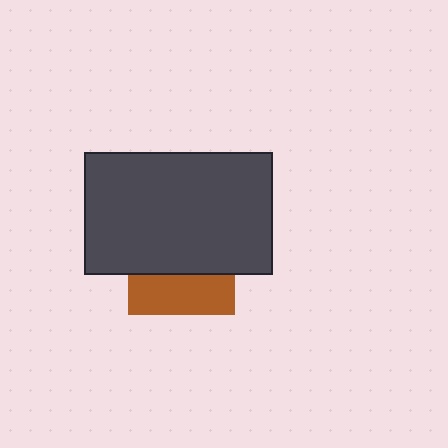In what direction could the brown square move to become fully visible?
The brown square could move down. That would shift it out from behind the dark gray rectangle entirely.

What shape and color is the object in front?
The object in front is a dark gray rectangle.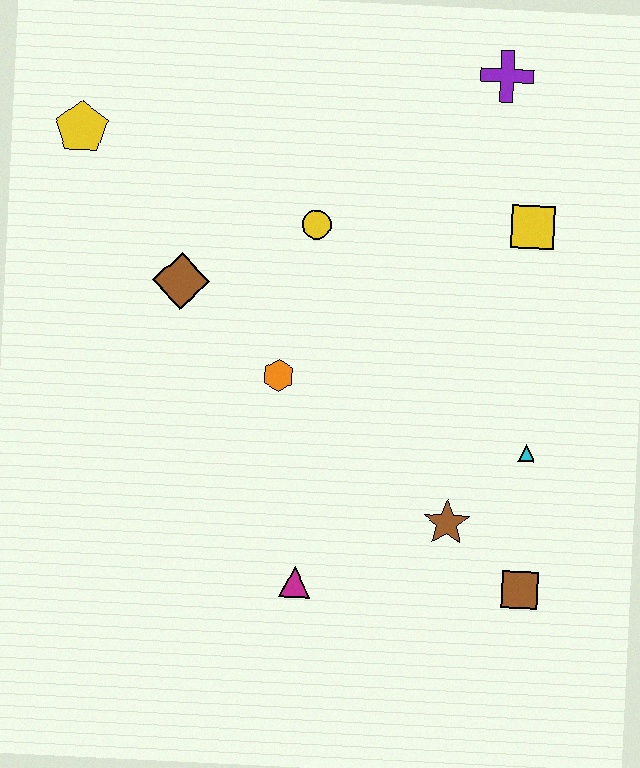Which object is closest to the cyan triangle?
The brown star is closest to the cyan triangle.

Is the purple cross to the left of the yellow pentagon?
No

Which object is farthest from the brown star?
The yellow pentagon is farthest from the brown star.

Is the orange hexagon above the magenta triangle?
Yes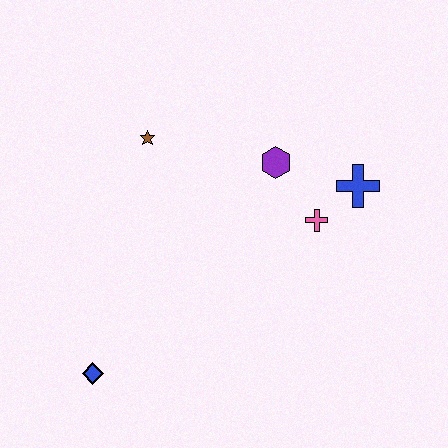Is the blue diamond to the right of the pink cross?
No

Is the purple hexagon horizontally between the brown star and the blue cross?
Yes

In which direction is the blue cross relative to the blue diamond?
The blue cross is to the right of the blue diamond.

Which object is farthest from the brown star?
The blue diamond is farthest from the brown star.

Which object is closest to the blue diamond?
The brown star is closest to the blue diamond.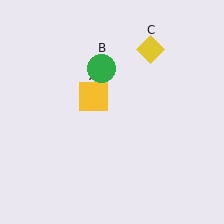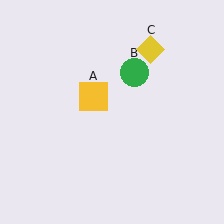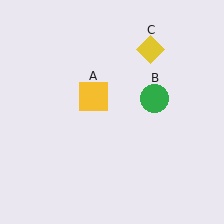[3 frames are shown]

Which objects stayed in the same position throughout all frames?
Yellow square (object A) and yellow diamond (object C) remained stationary.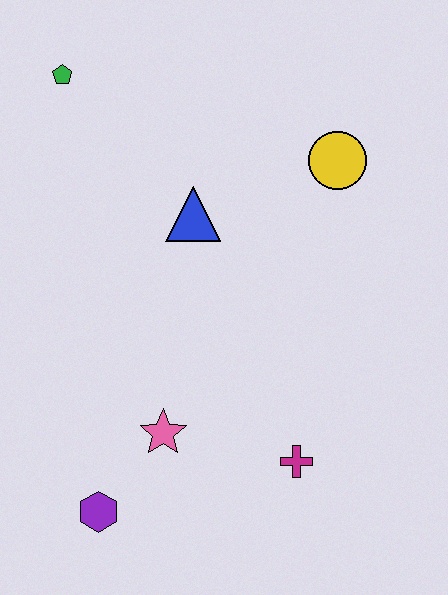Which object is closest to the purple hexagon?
The pink star is closest to the purple hexagon.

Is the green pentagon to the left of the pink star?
Yes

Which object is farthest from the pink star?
The green pentagon is farthest from the pink star.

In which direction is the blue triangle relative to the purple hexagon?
The blue triangle is above the purple hexagon.